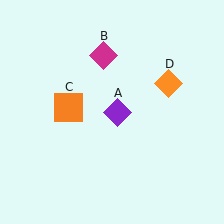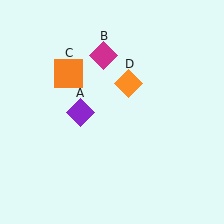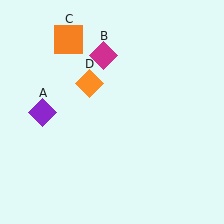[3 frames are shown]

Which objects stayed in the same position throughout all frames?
Magenta diamond (object B) remained stationary.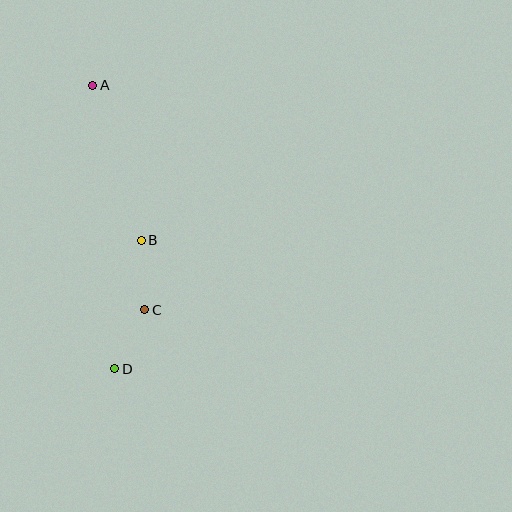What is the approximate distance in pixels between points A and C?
The distance between A and C is approximately 230 pixels.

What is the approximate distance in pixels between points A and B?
The distance between A and B is approximately 163 pixels.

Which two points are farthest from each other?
Points A and D are farthest from each other.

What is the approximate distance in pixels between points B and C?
The distance between B and C is approximately 69 pixels.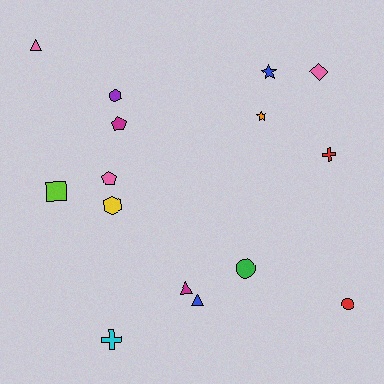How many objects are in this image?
There are 15 objects.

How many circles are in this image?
There are 2 circles.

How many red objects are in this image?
There are 2 red objects.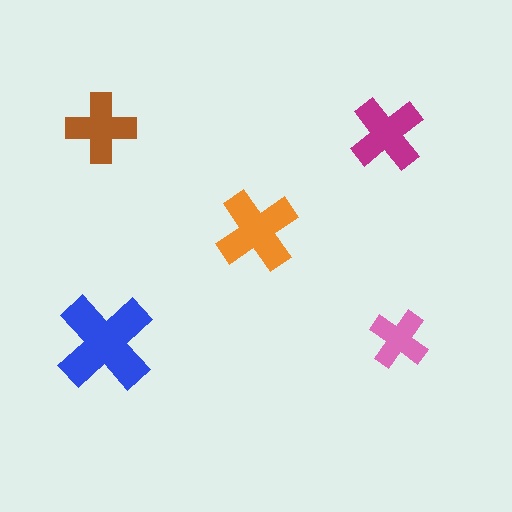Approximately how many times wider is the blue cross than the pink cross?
About 1.5 times wider.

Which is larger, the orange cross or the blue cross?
The blue one.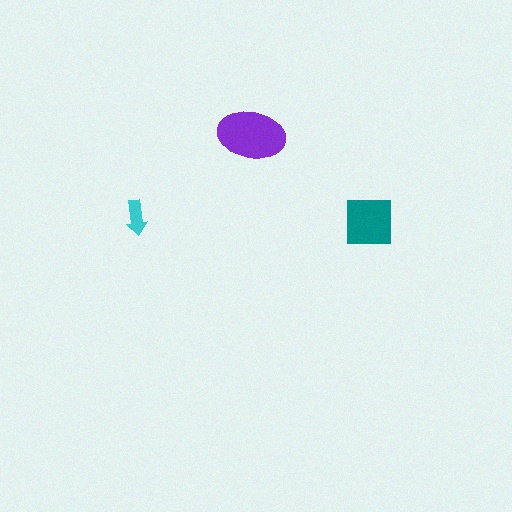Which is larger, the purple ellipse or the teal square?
The purple ellipse.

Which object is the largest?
The purple ellipse.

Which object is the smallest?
The cyan arrow.